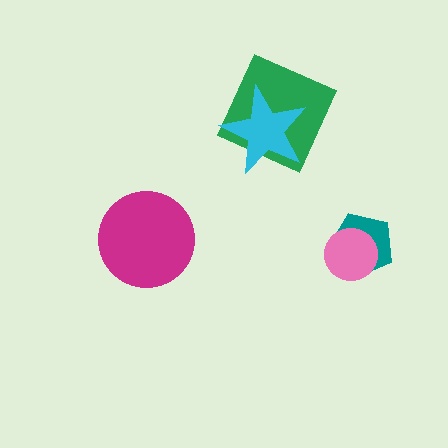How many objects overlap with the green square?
1 object overlaps with the green square.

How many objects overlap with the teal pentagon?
1 object overlaps with the teal pentagon.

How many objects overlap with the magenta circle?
0 objects overlap with the magenta circle.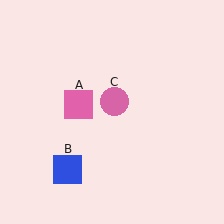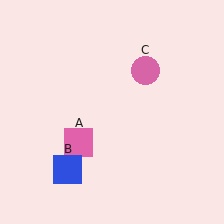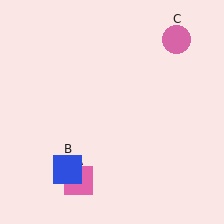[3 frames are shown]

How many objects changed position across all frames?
2 objects changed position: pink square (object A), pink circle (object C).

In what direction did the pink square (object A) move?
The pink square (object A) moved down.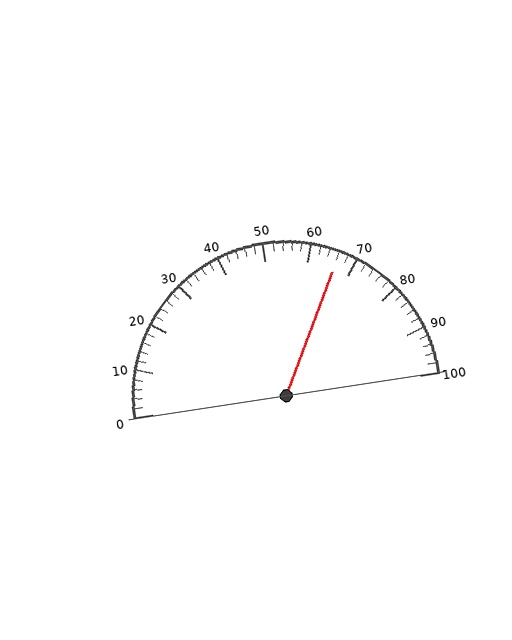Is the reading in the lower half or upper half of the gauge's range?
The reading is in the upper half of the range (0 to 100).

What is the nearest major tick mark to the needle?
The nearest major tick mark is 70.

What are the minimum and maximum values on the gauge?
The gauge ranges from 0 to 100.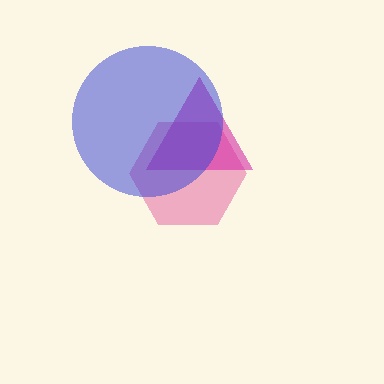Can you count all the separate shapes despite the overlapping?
Yes, there are 3 separate shapes.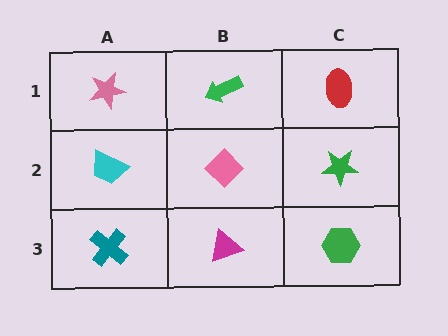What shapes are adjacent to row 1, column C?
A green star (row 2, column C), a green arrow (row 1, column B).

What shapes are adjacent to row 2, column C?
A red ellipse (row 1, column C), a green hexagon (row 3, column C), a pink diamond (row 2, column B).